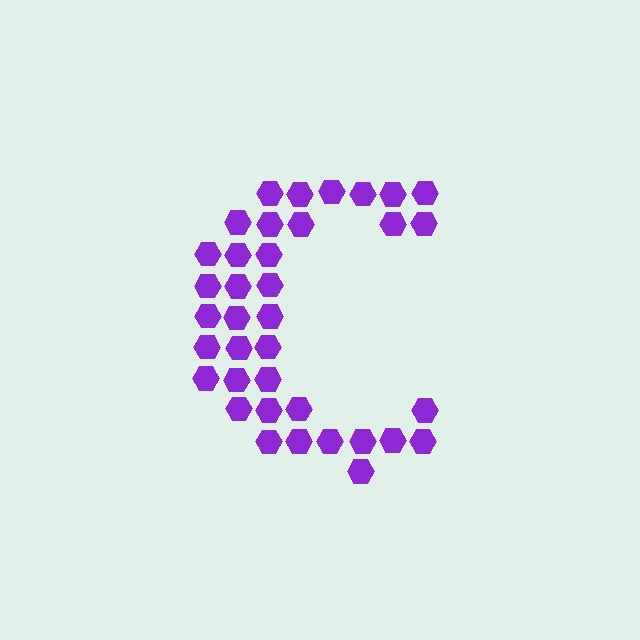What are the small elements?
The small elements are hexagons.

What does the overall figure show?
The overall figure shows the letter C.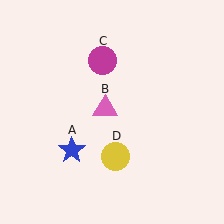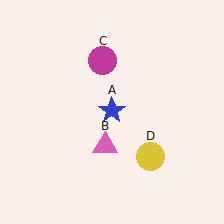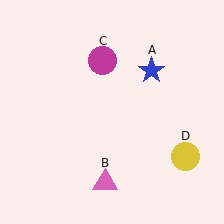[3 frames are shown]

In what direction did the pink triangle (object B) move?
The pink triangle (object B) moved down.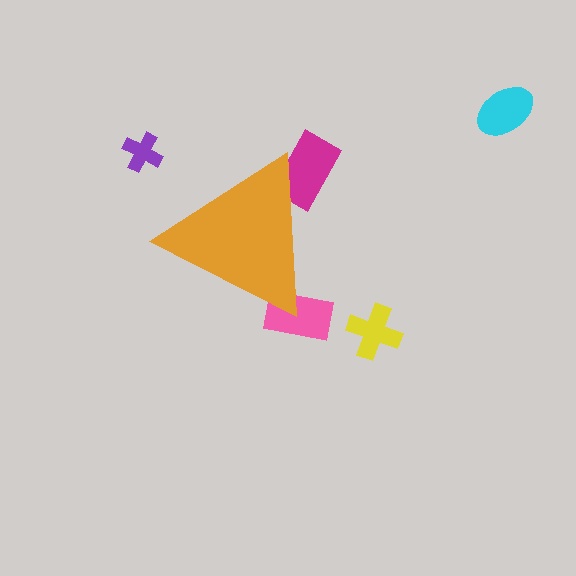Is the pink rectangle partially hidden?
Yes, the pink rectangle is partially hidden behind the orange triangle.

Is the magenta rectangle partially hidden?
Yes, the magenta rectangle is partially hidden behind the orange triangle.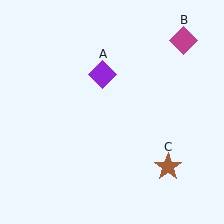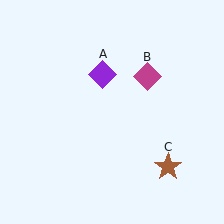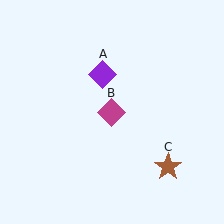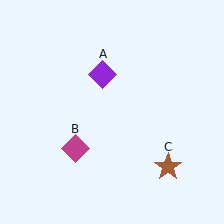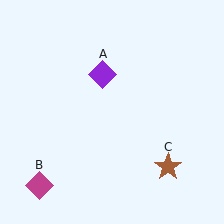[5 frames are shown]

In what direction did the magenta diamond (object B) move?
The magenta diamond (object B) moved down and to the left.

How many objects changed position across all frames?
1 object changed position: magenta diamond (object B).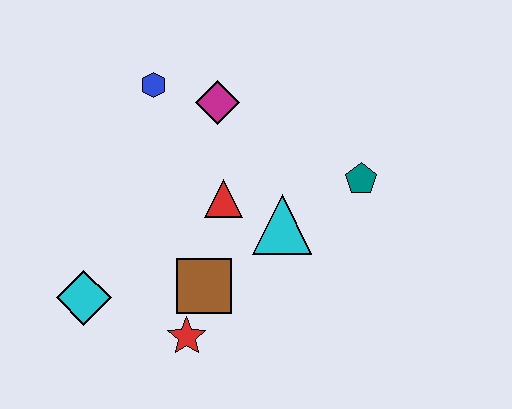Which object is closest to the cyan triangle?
The red triangle is closest to the cyan triangle.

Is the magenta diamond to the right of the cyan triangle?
No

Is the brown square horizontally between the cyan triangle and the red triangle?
No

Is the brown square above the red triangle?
No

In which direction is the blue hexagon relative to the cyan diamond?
The blue hexagon is above the cyan diamond.